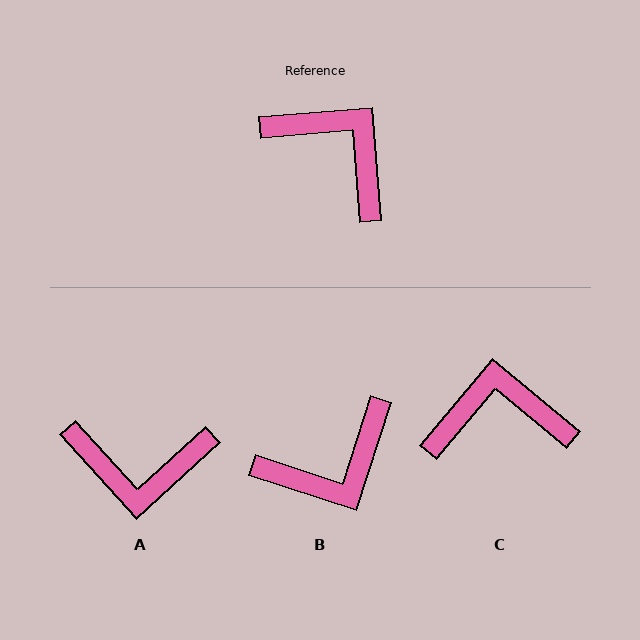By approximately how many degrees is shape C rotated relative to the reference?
Approximately 45 degrees counter-clockwise.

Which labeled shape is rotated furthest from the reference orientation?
A, about 142 degrees away.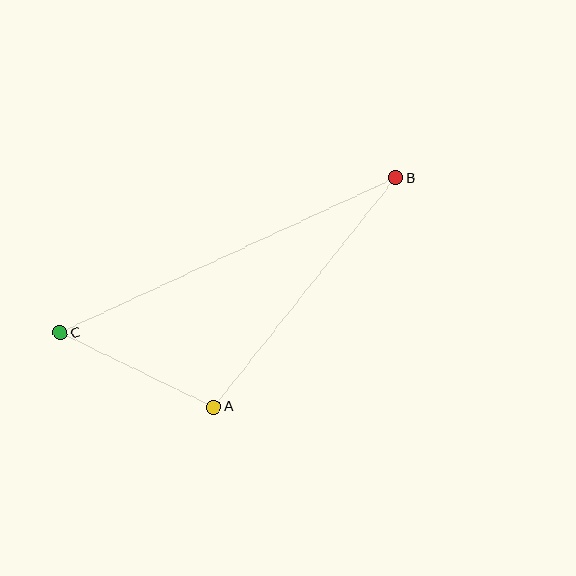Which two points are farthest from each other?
Points B and C are farthest from each other.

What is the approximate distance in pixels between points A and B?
The distance between A and B is approximately 292 pixels.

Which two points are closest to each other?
Points A and C are closest to each other.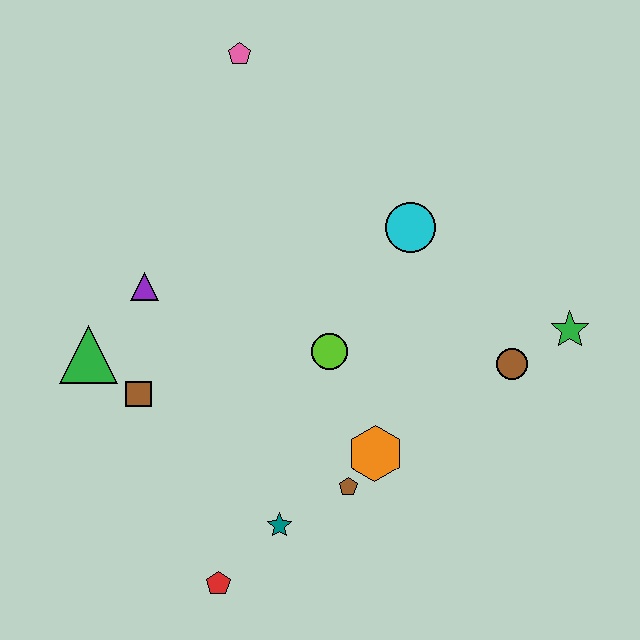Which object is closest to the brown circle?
The green star is closest to the brown circle.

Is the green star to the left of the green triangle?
No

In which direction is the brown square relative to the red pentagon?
The brown square is above the red pentagon.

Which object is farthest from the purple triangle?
The green star is farthest from the purple triangle.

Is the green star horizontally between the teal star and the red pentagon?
No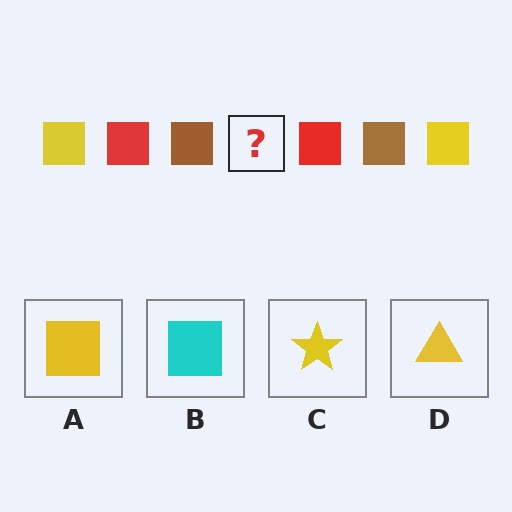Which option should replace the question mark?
Option A.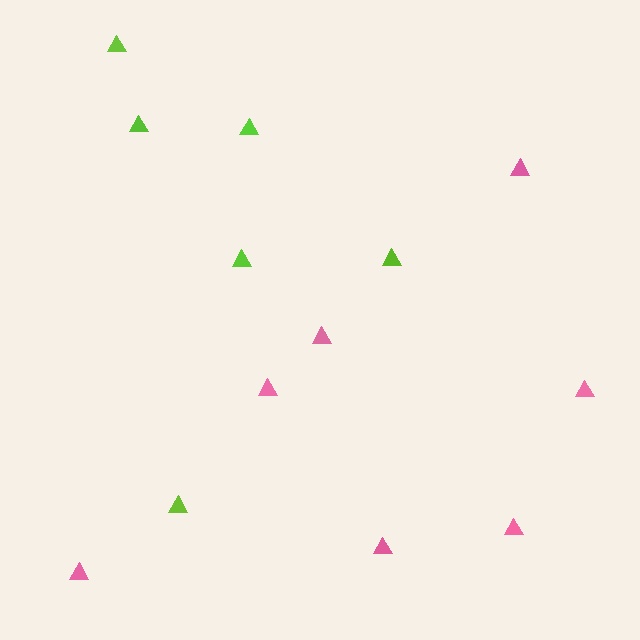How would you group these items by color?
There are 2 groups: one group of pink triangles (7) and one group of lime triangles (6).